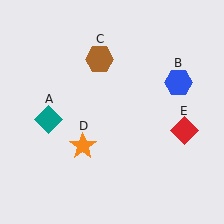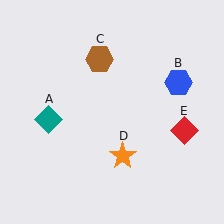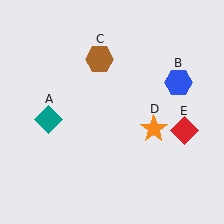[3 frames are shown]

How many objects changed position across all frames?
1 object changed position: orange star (object D).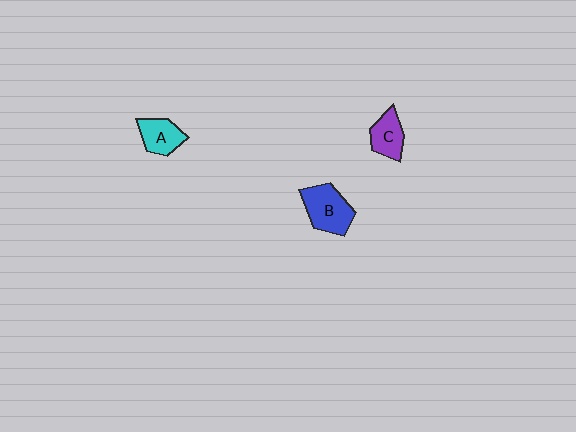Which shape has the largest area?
Shape B (blue).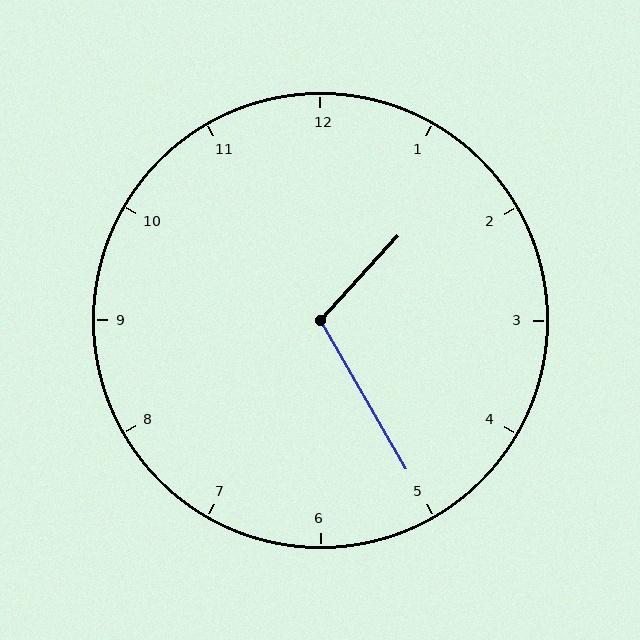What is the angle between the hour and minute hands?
Approximately 108 degrees.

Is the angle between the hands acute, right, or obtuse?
It is obtuse.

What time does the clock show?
1:25.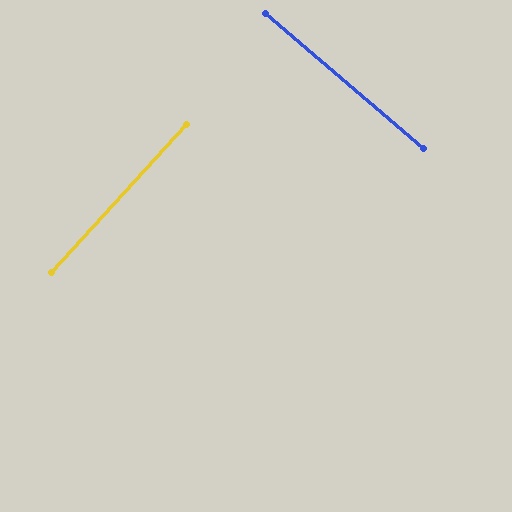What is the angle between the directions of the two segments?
Approximately 88 degrees.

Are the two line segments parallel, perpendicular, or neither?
Perpendicular — they meet at approximately 88°.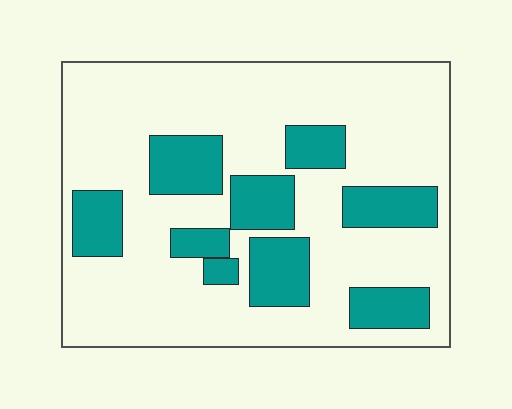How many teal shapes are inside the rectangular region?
9.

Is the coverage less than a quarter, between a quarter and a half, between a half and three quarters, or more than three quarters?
Between a quarter and a half.